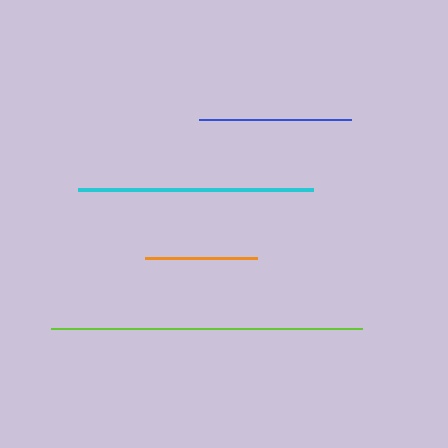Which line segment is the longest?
The lime line is the longest at approximately 311 pixels.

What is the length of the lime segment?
The lime segment is approximately 311 pixels long.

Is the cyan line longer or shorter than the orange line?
The cyan line is longer than the orange line.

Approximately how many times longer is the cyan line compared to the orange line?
The cyan line is approximately 2.1 times the length of the orange line.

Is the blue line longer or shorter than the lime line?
The lime line is longer than the blue line.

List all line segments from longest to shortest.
From longest to shortest: lime, cyan, blue, orange.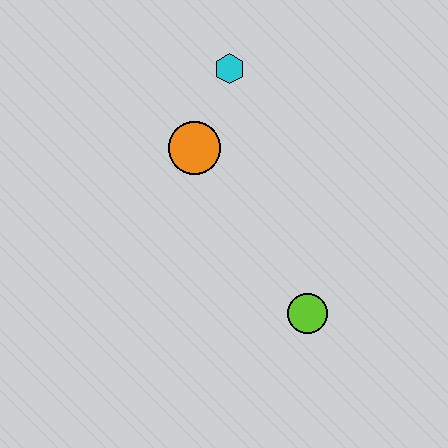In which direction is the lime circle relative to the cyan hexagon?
The lime circle is below the cyan hexagon.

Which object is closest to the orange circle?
The cyan hexagon is closest to the orange circle.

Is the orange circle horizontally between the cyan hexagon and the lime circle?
No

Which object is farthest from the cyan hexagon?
The lime circle is farthest from the cyan hexagon.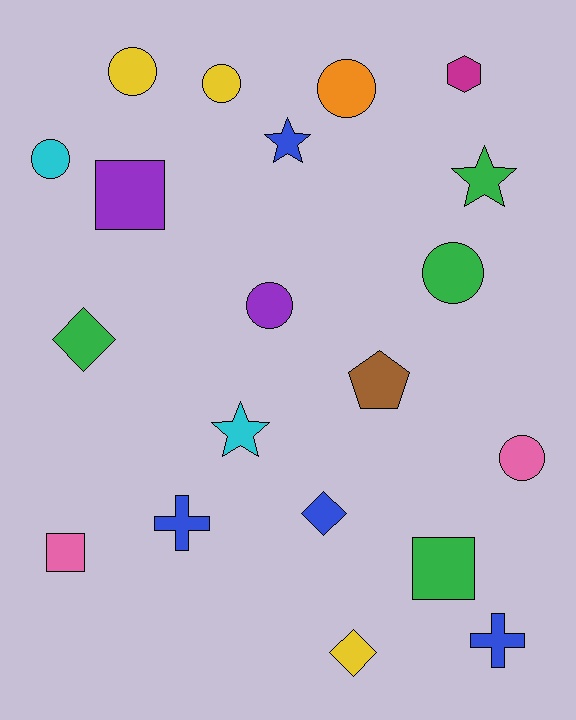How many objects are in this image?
There are 20 objects.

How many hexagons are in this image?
There is 1 hexagon.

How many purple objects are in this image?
There are 2 purple objects.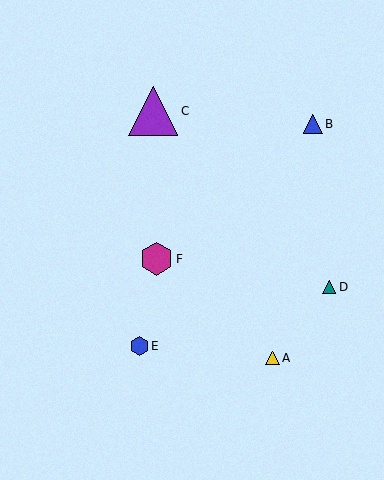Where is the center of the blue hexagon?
The center of the blue hexagon is at (139, 346).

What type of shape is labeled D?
Shape D is a teal triangle.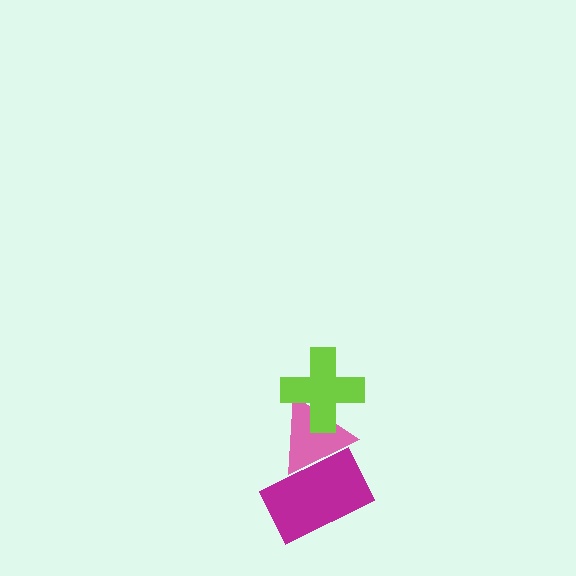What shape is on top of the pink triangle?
The lime cross is on top of the pink triangle.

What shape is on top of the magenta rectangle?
The pink triangle is on top of the magenta rectangle.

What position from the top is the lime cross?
The lime cross is 1st from the top.